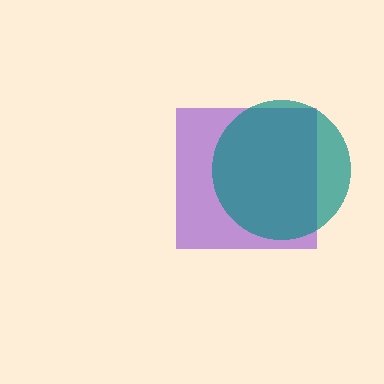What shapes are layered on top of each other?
The layered shapes are: a purple square, a teal circle.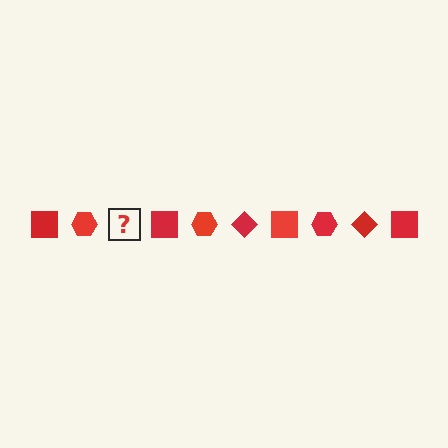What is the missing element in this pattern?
The missing element is a red diamond.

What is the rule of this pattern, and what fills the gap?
The rule is that the pattern cycles through square, hexagon, diamond shapes in red. The gap should be filled with a red diamond.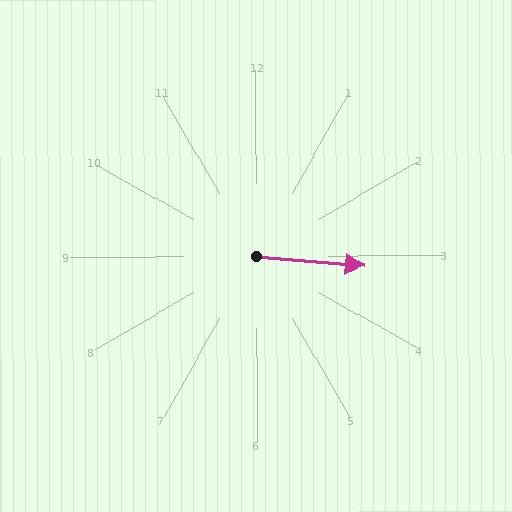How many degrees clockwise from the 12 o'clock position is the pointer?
Approximately 95 degrees.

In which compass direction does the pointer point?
East.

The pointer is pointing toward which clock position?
Roughly 3 o'clock.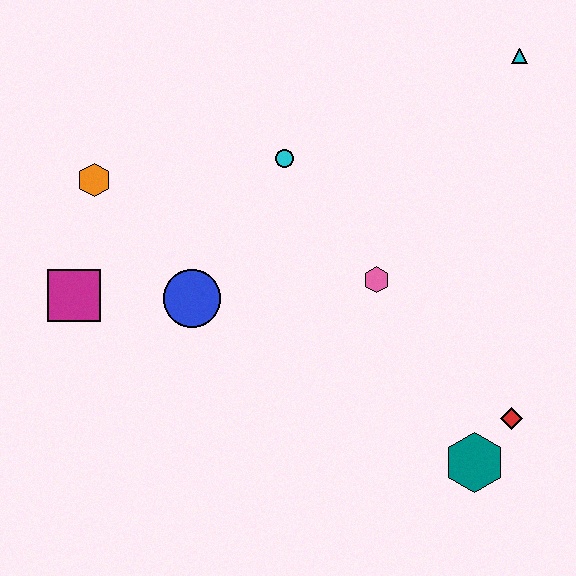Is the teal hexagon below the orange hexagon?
Yes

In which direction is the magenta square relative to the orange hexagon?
The magenta square is below the orange hexagon.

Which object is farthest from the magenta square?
The cyan triangle is farthest from the magenta square.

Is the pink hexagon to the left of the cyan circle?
No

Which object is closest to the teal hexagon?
The red diamond is closest to the teal hexagon.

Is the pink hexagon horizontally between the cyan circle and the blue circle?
No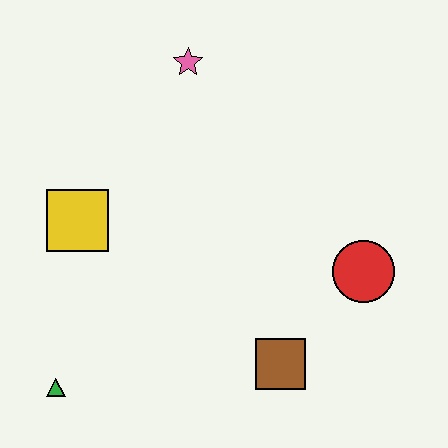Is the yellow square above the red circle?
Yes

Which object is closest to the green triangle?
The yellow square is closest to the green triangle.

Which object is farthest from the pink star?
The green triangle is farthest from the pink star.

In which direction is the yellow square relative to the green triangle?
The yellow square is above the green triangle.